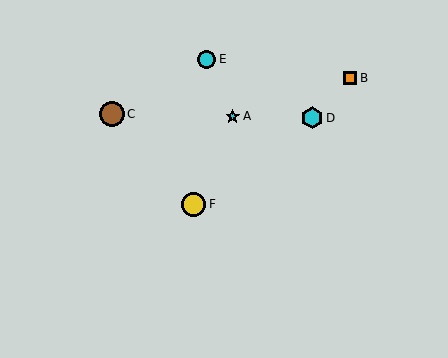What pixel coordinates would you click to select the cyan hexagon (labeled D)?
Click at (312, 118) to select the cyan hexagon D.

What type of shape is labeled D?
Shape D is a cyan hexagon.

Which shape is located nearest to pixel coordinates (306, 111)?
The cyan hexagon (labeled D) at (312, 118) is nearest to that location.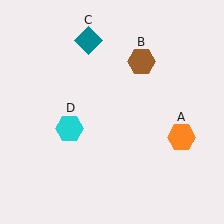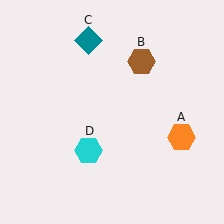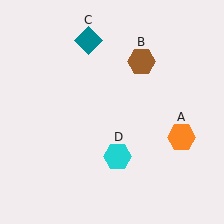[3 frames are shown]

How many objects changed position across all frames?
1 object changed position: cyan hexagon (object D).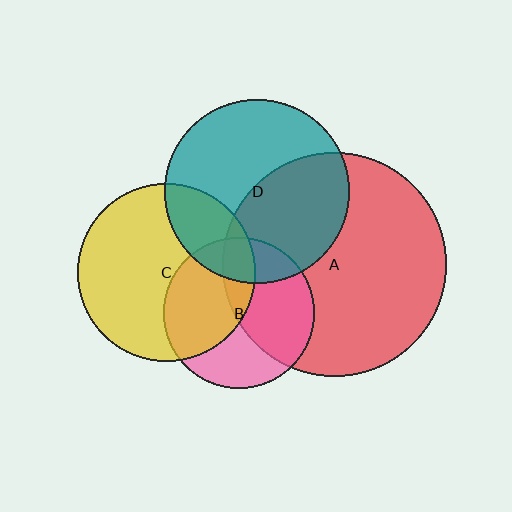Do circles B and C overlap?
Yes.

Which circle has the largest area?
Circle A (red).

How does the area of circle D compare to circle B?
Approximately 1.5 times.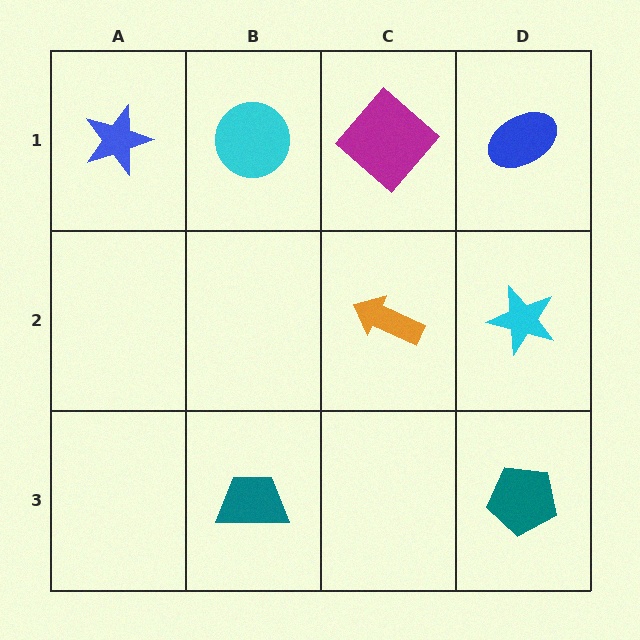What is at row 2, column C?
An orange arrow.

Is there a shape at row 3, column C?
No, that cell is empty.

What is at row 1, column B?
A cyan circle.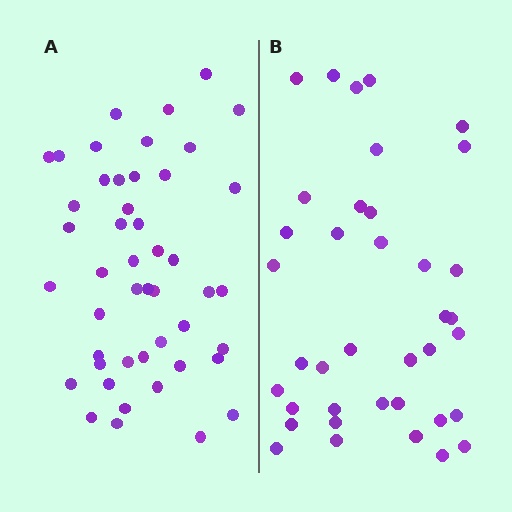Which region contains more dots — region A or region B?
Region A (the left region) has more dots.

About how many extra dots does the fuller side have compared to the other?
Region A has roughly 8 or so more dots than region B.